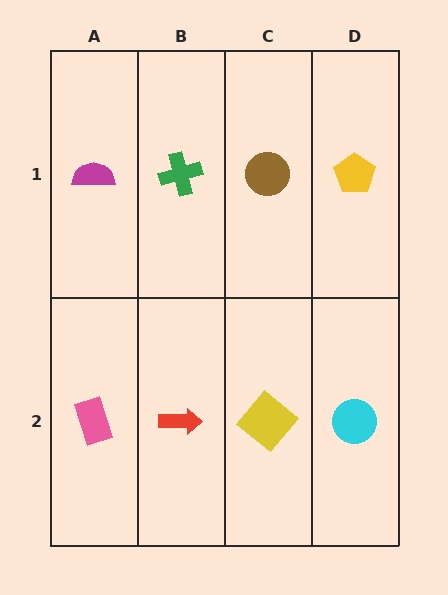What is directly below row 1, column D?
A cyan circle.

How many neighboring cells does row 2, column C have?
3.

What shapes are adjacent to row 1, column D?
A cyan circle (row 2, column D), a brown circle (row 1, column C).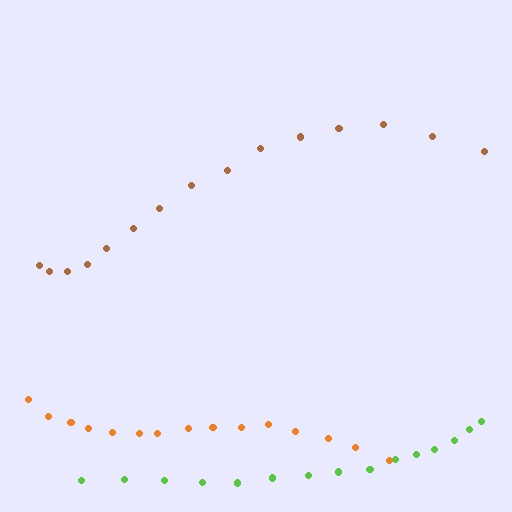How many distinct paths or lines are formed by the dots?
There are 3 distinct paths.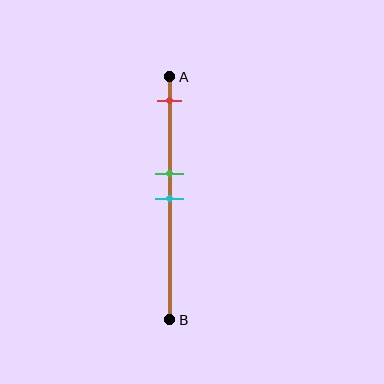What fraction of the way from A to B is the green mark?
The green mark is approximately 40% (0.4) of the way from A to B.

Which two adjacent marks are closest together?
The green and cyan marks are the closest adjacent pair.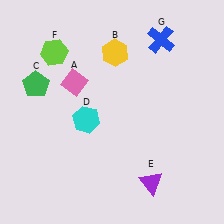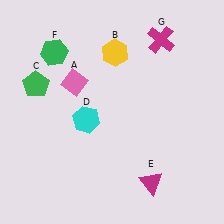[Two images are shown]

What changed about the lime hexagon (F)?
In Image 1, F is lime. In Image 2, it changed to green.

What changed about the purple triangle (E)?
In Image 1, E is purple. In Image 2, it changed to magenta.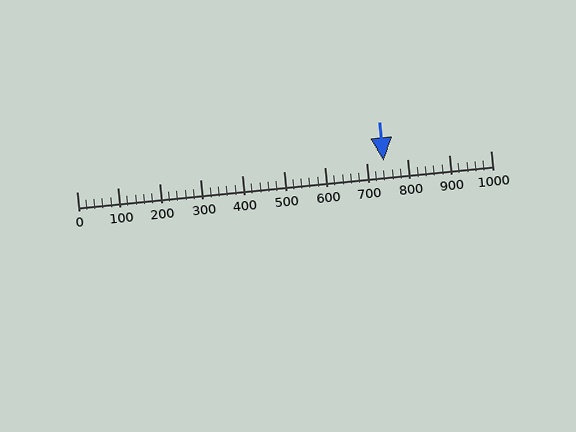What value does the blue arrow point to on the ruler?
The blue arrow points to approximately 743.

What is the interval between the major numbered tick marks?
The major tick marks are spaced 100 units apart.